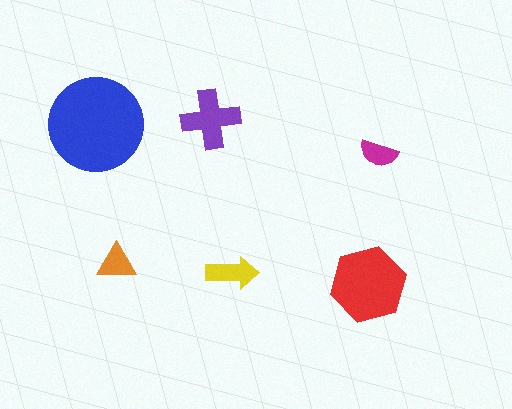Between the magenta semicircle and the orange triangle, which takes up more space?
The orange triangle.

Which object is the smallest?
The magenta semicircle.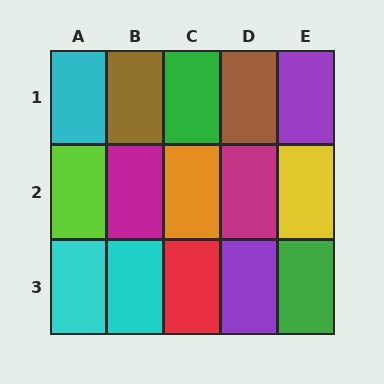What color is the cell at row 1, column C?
Green.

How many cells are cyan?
3 cells are cyan.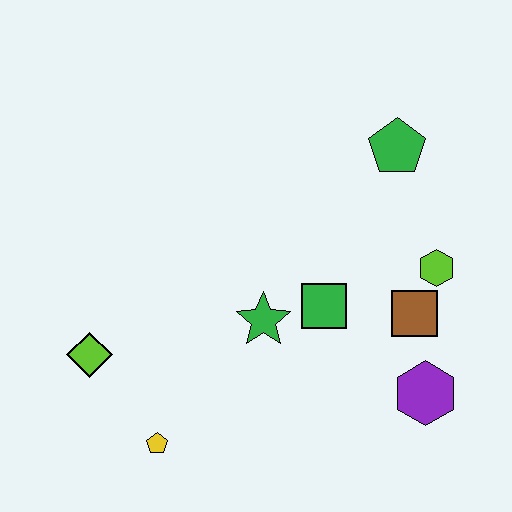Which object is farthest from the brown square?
The lime diamond is farthest from the brown square.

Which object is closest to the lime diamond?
The yellow pentagon is closest to the lime diamond.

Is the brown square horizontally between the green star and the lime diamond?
No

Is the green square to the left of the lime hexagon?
Yes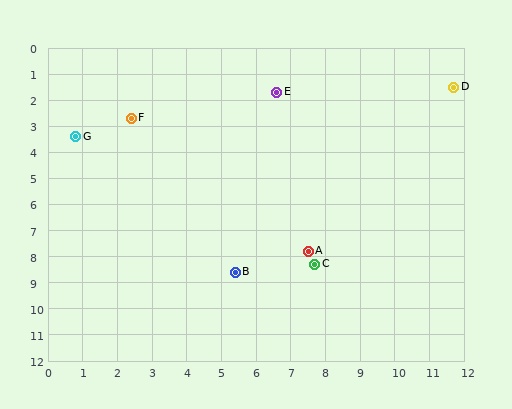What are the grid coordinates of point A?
Point A is at approximately (7.5, 7.8).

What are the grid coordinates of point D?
Point D is at approximately (11.7, 1.5).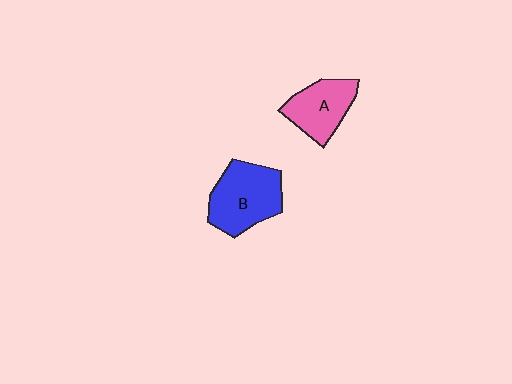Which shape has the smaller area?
Shape A (pink).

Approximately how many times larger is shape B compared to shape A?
Approximately 1.3 times.